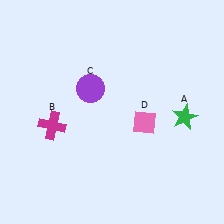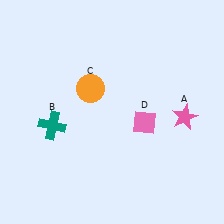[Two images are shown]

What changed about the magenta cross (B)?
In Image 1, B is magenta. In Image 2, it changed to teal.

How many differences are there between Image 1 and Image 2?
There are 3 differences between the two images.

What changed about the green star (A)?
In Image 1, A is green. In Image 2, it changed to pink.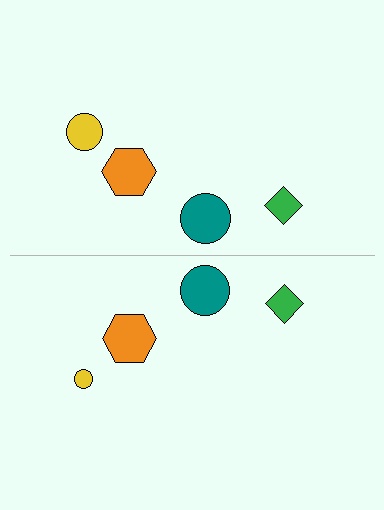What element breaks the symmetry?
The yellow circle on the bottom side has a different size than its mirror counterpart.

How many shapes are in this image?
There are 8 shapes in this image.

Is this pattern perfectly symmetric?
No, the pattern is not perfectly symmetric. The yellow circle on the bottom side has a different size than its mirror counterpart.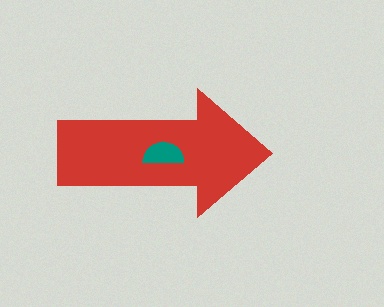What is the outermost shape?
The red arrow.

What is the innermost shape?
The teal semicircle.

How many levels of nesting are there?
2.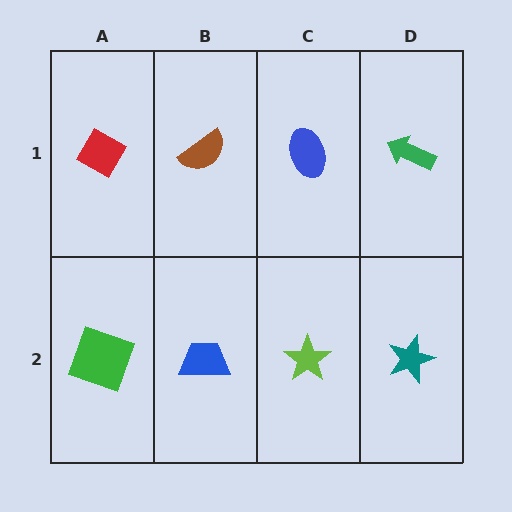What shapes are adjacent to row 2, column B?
A brown semicircle (row 1, column B), a green square (row 2, column A), a lime star (row 2, column C).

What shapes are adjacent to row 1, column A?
A green square (row 2, column A), a brown semicircle (row 1, column B).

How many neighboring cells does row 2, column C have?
3.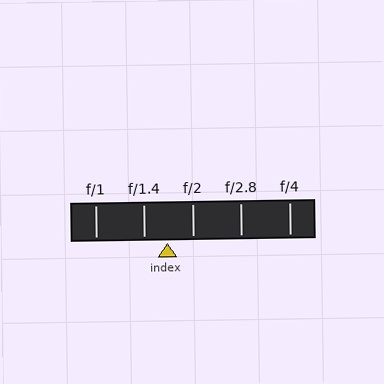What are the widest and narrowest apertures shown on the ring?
The widest aperture shown is f/1 and the narrowest is f/4.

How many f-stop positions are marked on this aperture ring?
There are 5 f-stop positions marked.